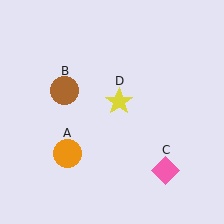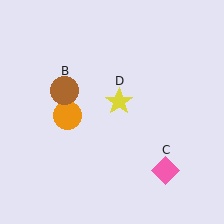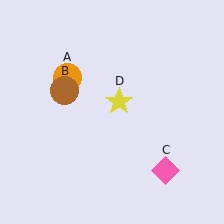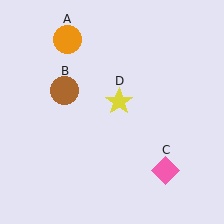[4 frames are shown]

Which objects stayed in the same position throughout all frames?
Brown circle (object B) and pink diamond (object C) and yellow star (object D) remained stationary.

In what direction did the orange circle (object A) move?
The orange circle (object A) moved up.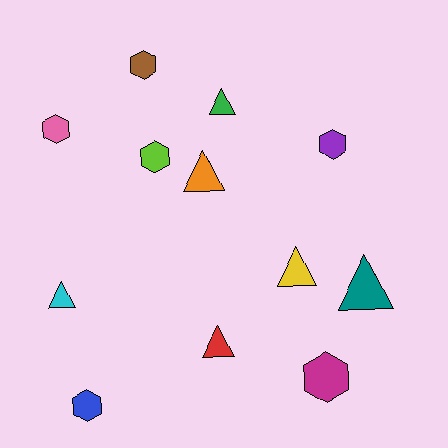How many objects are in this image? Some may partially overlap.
There are 12 objects.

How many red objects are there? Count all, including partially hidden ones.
There is 1 red object.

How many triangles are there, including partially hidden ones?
There are 6 triangles.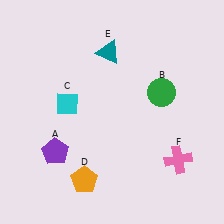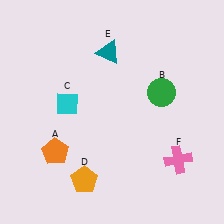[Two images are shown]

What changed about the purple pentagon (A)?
In Image 1, A is purple. In Image 2, it changed to orange.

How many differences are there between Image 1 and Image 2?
There is 1 difference between the two images.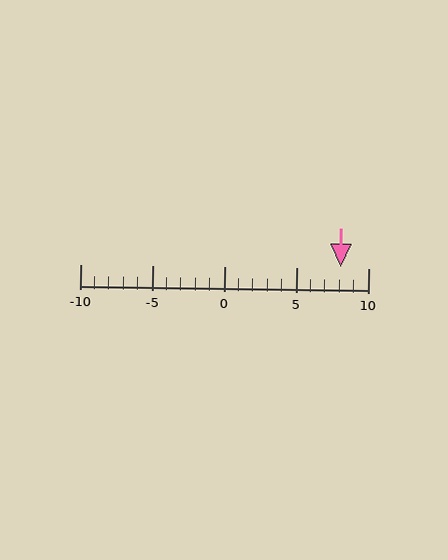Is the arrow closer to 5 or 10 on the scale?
The arrow is closer to 10.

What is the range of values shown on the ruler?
The ruler shows values from -10 to 10.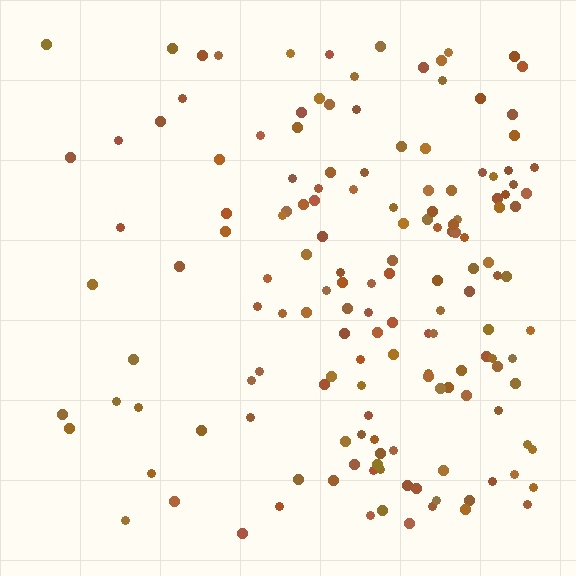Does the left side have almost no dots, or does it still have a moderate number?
Still a moderate number, just noticeably fewer than the right.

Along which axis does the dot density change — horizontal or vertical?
Horizontal.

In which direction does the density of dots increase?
From left to right, with the right side densest.